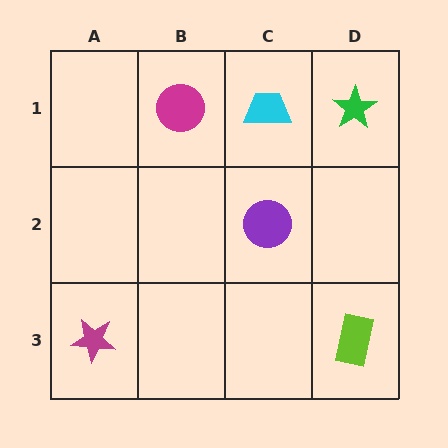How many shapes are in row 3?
2 shapes.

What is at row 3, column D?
A lime rectangle.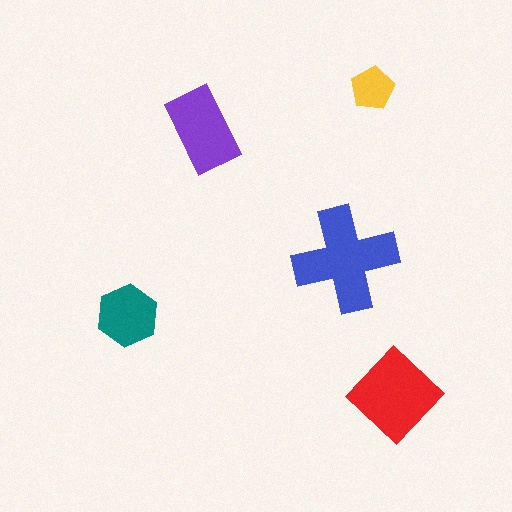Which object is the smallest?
The yellow pentagon.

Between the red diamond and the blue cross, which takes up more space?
The blue cross.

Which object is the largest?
The blue cross.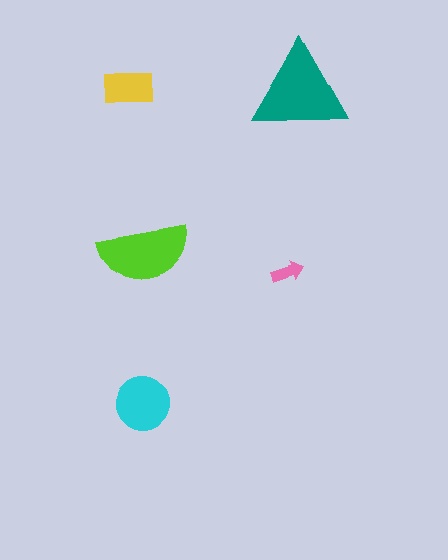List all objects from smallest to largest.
The pink arrow, the yellow rectangle, the cyan circle, the lime semicircle, the teal triangle.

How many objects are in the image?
There are 5 objects in the image.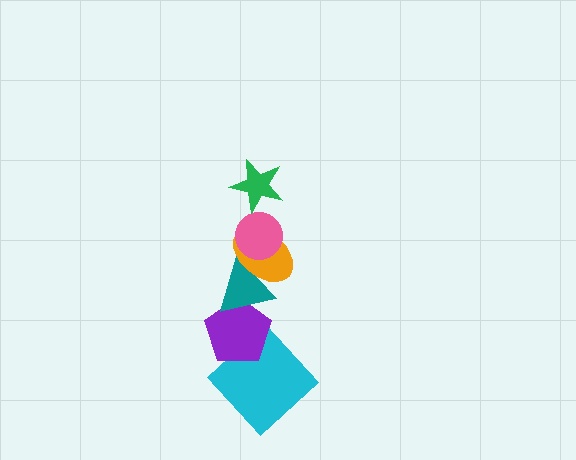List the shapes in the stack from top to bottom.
From top to bottom: the green star, the pink circle, the orange ellipse, the teal triangle, the purple pentagon, the cyan diamond.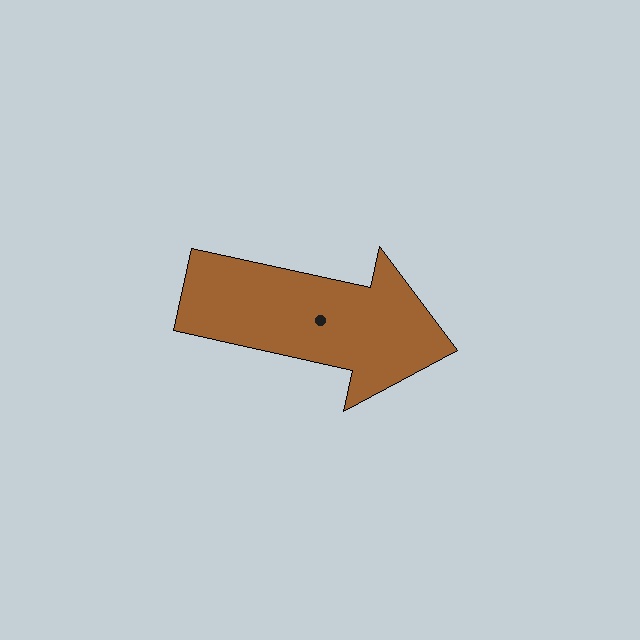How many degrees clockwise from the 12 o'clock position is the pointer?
Approximately 102 degrees.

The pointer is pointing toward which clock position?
Roughly 3 o'clock.